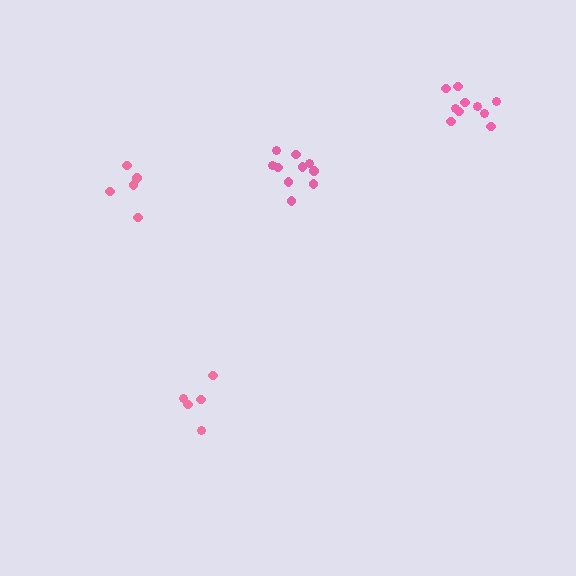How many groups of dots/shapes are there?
There are 4 groups.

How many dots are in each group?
Group 1: 10 dots, Group 2: 5 dots, Group 3: 5 dots, Group 4: 10 dots (30 total).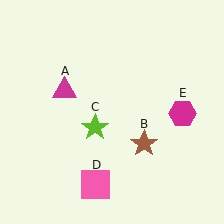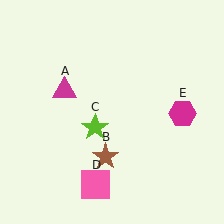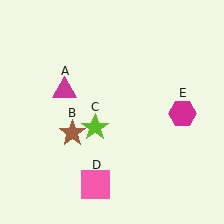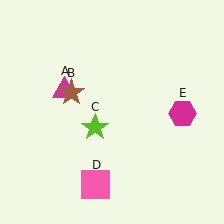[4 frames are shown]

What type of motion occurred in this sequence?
The brown star (object B) rotated clockwise around the center of the scene.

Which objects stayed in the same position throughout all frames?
Magenta triangle (object A) and lime star (object C) and pink square (object D) and magenta hexagon (object E) remained stationary.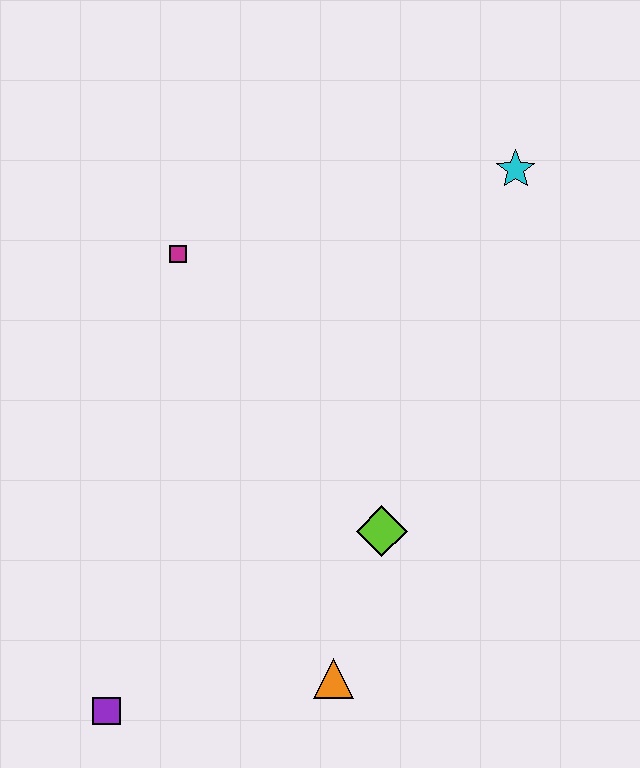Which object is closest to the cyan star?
The magenta square is closest to the cyan star.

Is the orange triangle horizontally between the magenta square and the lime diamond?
Yes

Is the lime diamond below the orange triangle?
No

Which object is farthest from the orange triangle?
The cyan star is farthest from the orange triangle.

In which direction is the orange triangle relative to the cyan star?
The orange triangle is below the cyan star.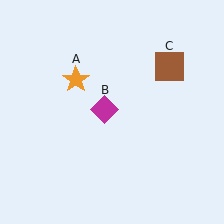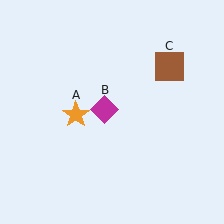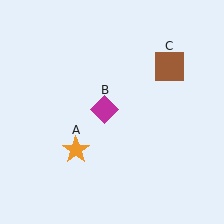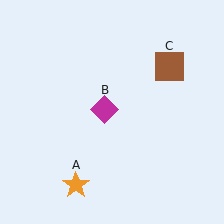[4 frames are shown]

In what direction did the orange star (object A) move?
The orange star (object A) moved down.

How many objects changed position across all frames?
1 object changed position: orange star (object A).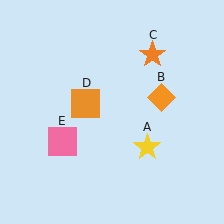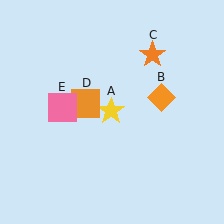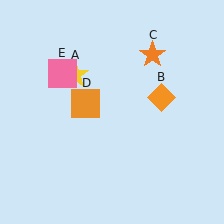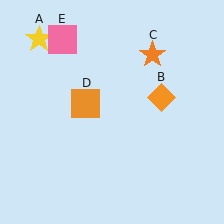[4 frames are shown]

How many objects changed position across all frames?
2 objects changed position: yellow star (object A), pink square (object E).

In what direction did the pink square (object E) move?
The pink square (object E) moved up.